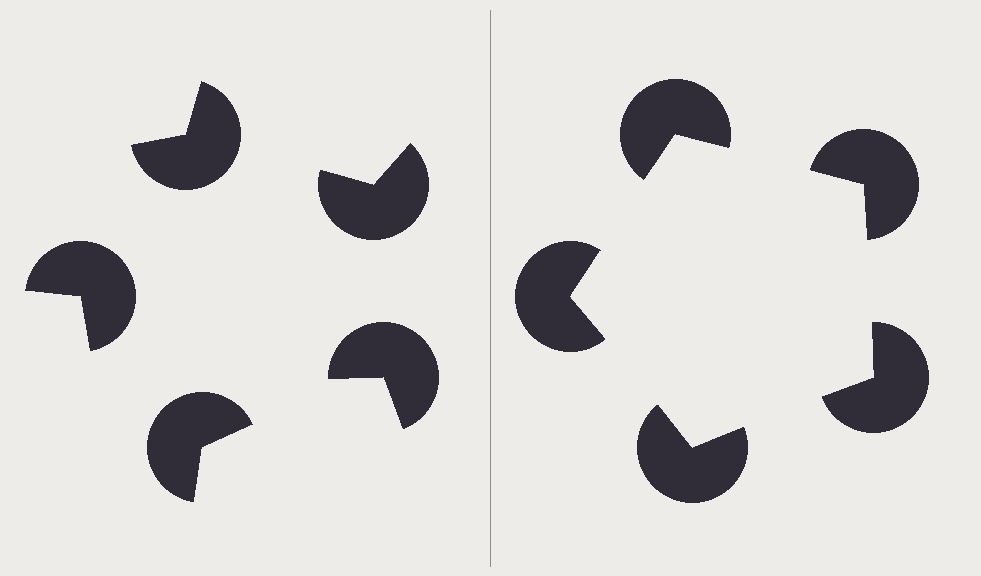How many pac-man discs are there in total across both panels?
10 — 5 on each side.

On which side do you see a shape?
An illusory pentagon appears on the right side. On the left side the wedge cuts are rotated, so no coherent shape forms.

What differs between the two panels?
The pac-man discs are positioned identically on both sides; only the wedge orientations differ. On the right they align to a pentagon; on the left they are misaligned.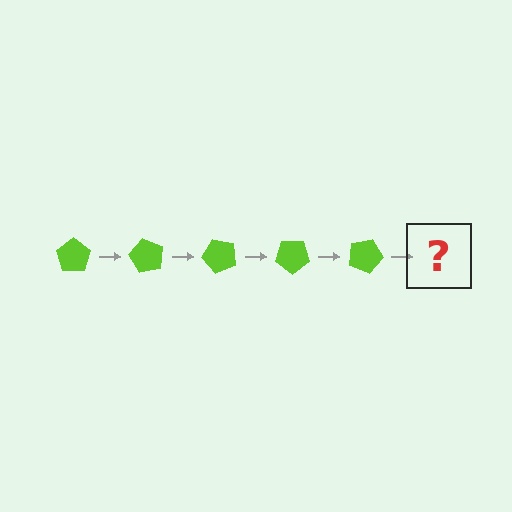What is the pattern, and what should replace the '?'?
The pattern is that the pentagon rotates 60 degrees each step. The '?' should be a lime pentagon rotated 300 degrees.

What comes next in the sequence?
The next element should be a lime pentagon rotated 300 degrees.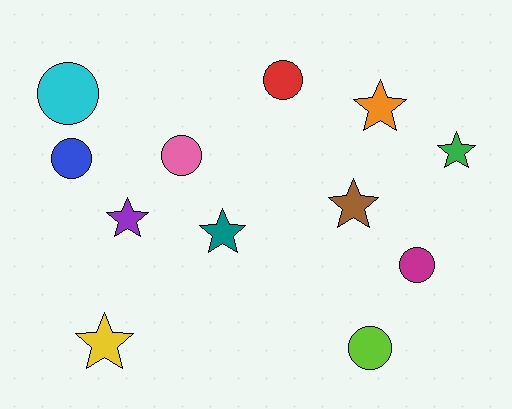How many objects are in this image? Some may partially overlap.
There are 12 objects.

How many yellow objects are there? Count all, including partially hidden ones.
There is 1 yellow object.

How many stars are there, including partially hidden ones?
There are 6 stars.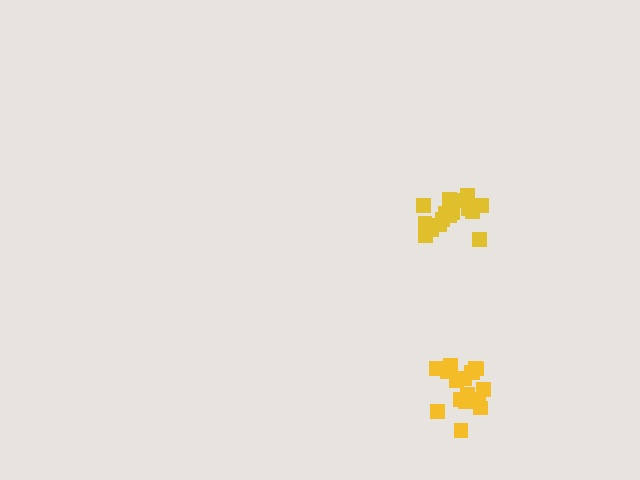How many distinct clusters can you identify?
There are 2 distinct clusters.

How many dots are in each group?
Group 1: 18 dots, Group 2: 21 dots (39 total).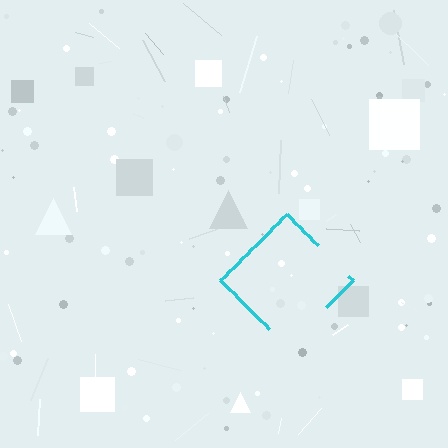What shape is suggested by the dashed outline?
The dashed outline suggests a diamond.